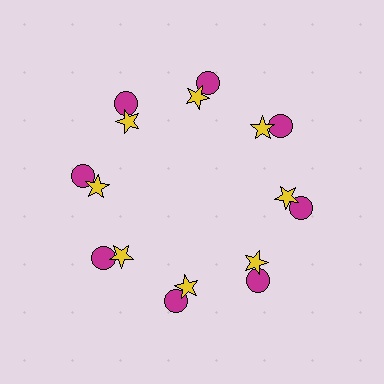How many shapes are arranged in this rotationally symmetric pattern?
There are 16 shapes, arranged in 8 groups of 2.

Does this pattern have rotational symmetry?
Yes, this pattern has 8-fold rotational symmetry. It looks the same after rotating 45 degrees around the center.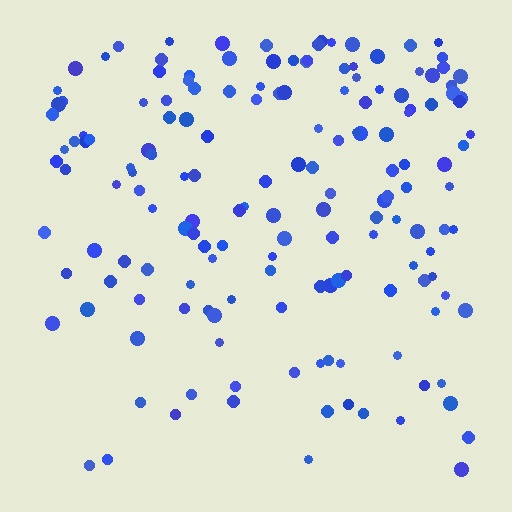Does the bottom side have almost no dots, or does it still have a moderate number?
Still a moderate number, just noticeably fewer than the top.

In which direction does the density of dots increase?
From bottom to top, with the top side densest.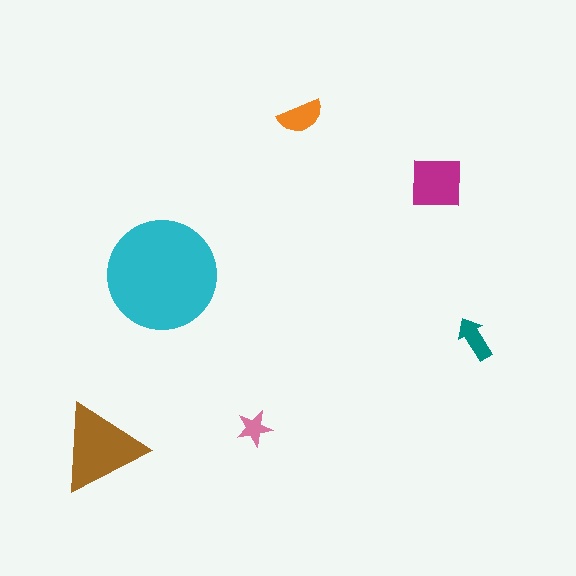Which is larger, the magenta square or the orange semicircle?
The magenta square.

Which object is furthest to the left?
The brown triangle is leftmost.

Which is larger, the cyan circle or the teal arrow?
The cyan circle.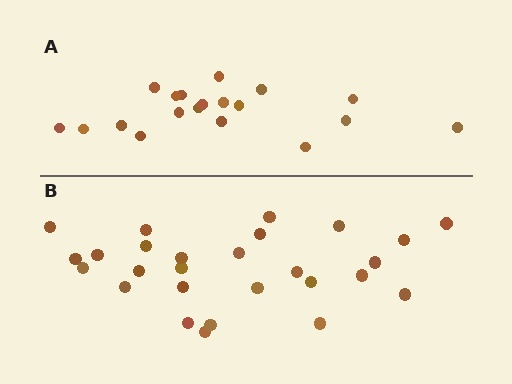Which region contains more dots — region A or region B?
Region B (the bottom region) has more dots.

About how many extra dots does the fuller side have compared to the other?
Region B has roughly 8 or so more dots than region A.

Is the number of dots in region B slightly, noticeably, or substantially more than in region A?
Region B has noticeably more, but not dramatically so. The ratio is roughly 1.4 to 1.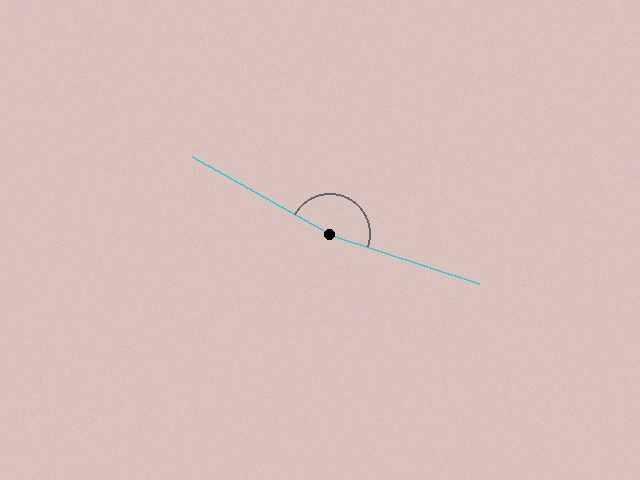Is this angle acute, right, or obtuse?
It is obtuse.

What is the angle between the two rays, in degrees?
Approximately 169 degrees.